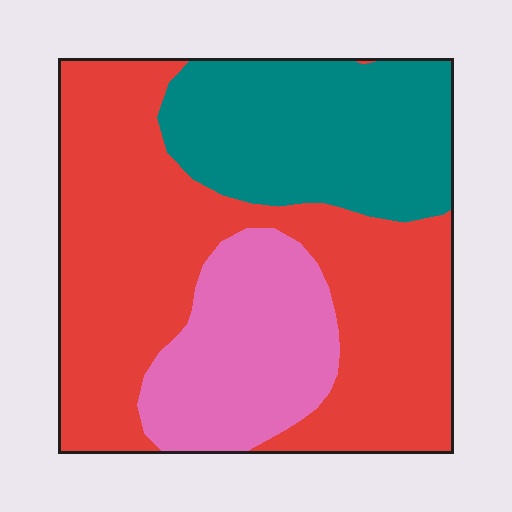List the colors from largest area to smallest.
From largest to smallest: red, teal, pink.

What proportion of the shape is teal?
Teal covers 27% of the shape.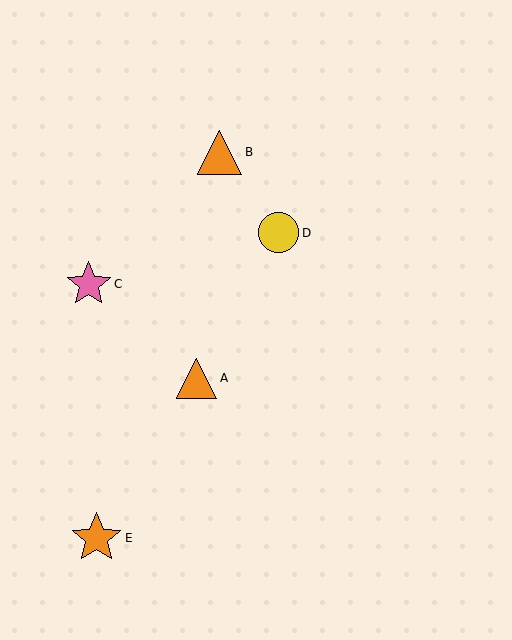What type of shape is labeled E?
Shape E is an orange star.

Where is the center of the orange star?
The center of the orange star is at (96, 538).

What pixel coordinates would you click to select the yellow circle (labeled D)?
Click at (279, 233) to select the yellow circle D.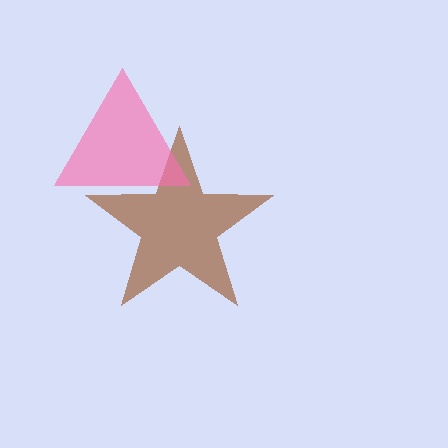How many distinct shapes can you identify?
There are 2 distinct shapes: a brown star, a pink triangle.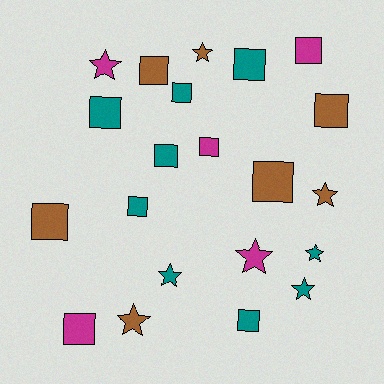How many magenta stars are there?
There are 2 magenta stars.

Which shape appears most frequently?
Square, with 13 objects.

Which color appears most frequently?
Teal, with 9 objects.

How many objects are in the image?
There are 21 objects.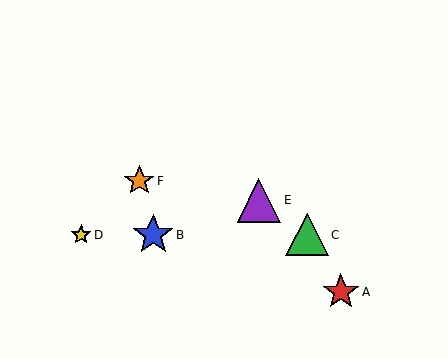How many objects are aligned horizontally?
3 objects (B, C, D) are aligned horizontally.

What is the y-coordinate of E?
Object E is at y≈200.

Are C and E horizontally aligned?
No, C is at y≈235 and E is at y≈200.